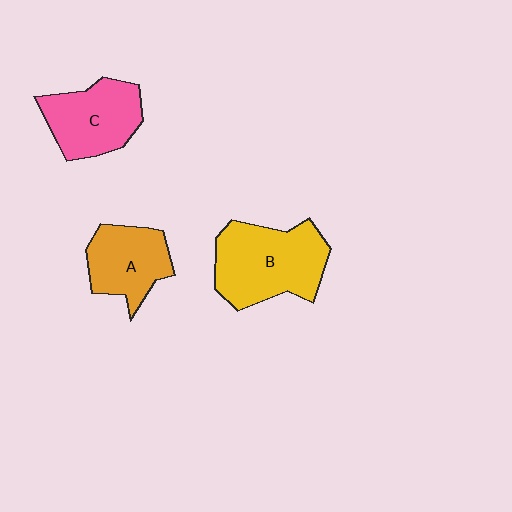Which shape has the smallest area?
Shape A (orange).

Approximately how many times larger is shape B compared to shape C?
Approximately 1.3 times.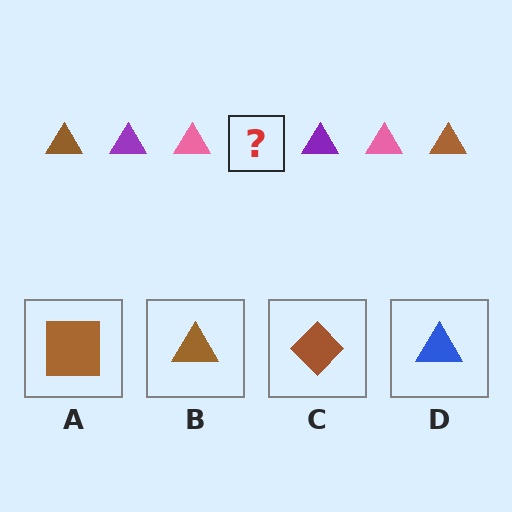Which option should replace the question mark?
Option B.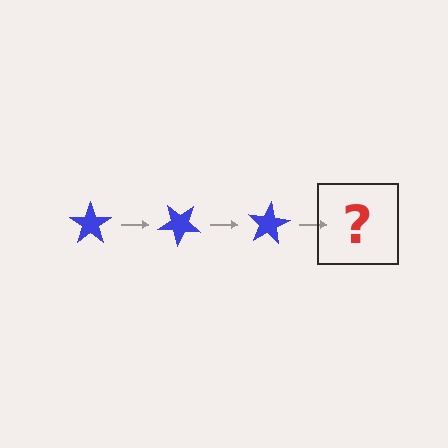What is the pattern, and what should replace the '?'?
The pattern is that the star rotates 40 degrees each step. The '?' should be a blue star rotated 120 degrees.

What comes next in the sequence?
The next element should be a blue star rotated 120 degrees.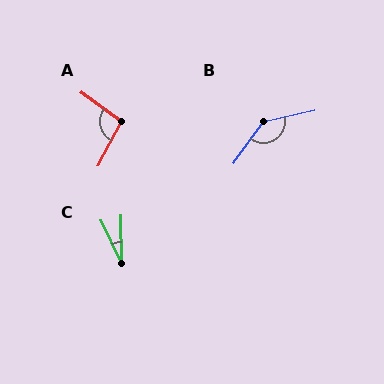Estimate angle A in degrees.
Approximately 98 degrees.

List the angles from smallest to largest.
C (25°), A (98°), B (138°).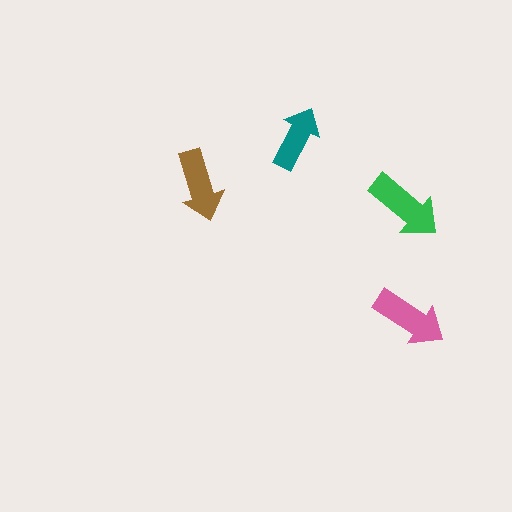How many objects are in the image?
There are 4 objects in the image.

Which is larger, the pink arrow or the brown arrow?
The pink one.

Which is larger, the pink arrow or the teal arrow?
The pink one.